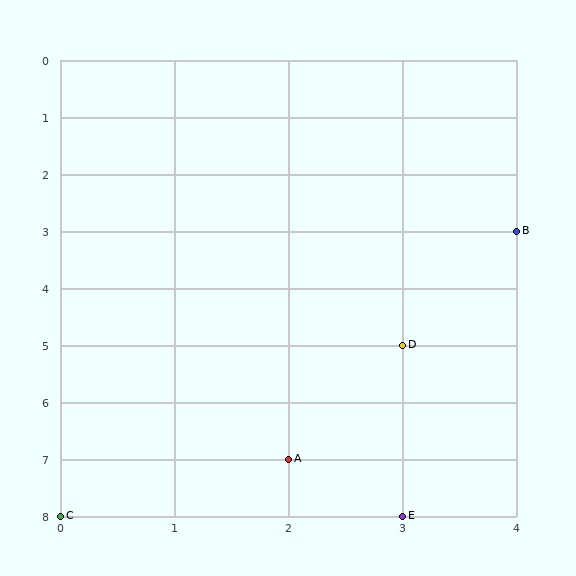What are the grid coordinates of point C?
Point C is at grid coordinates (0, 8).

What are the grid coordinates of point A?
Point A is at grid coordinates (2, 7).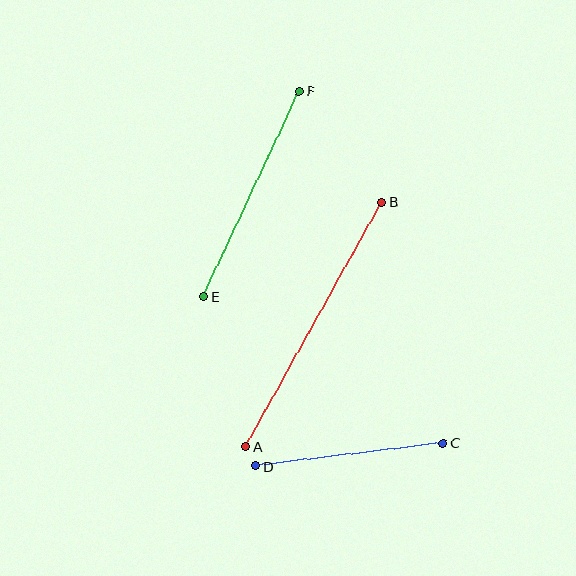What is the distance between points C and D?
The distance is approximately 189 pixels.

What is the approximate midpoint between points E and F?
The midpoint is at approximately (251, 194) pixels.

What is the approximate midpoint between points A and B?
The midpoint is at approximately (314, 325) pixels.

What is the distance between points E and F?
The distance is approximately 227 pixels.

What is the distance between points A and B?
The distance is approximately 279 pixels.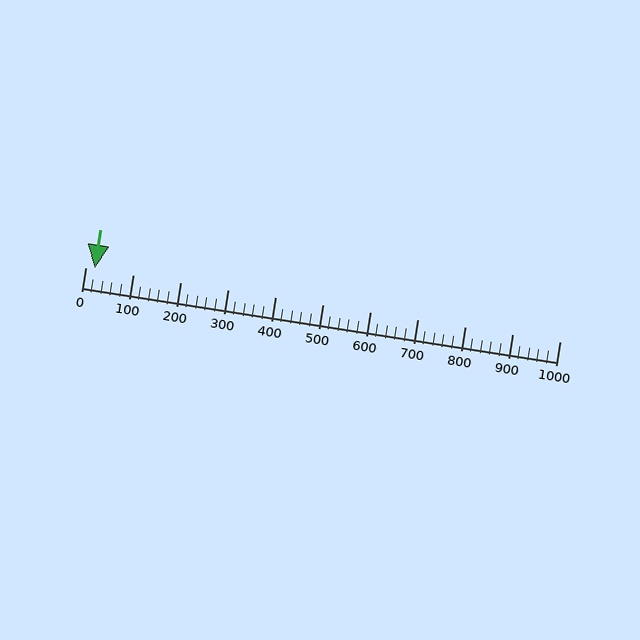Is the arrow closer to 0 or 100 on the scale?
The arrow is closer to 0.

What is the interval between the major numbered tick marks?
The major tick marks are spaced 100 units apart.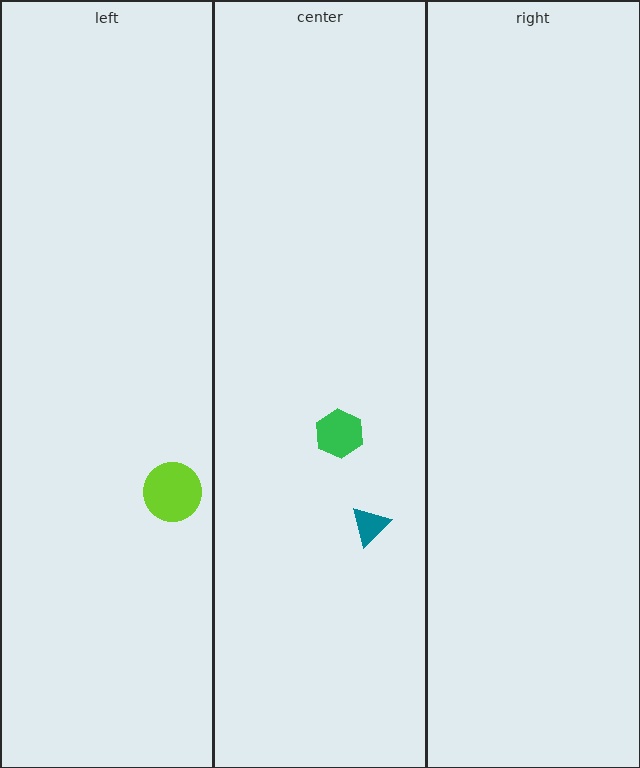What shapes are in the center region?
The green hexagon, the teal triangle.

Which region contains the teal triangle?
The center region.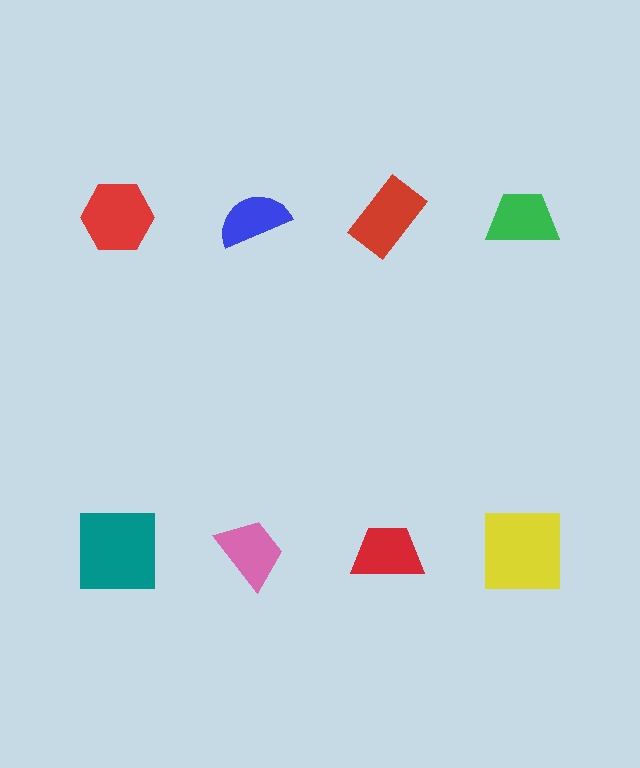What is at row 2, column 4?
A yellow square.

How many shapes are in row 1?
4 shapes.